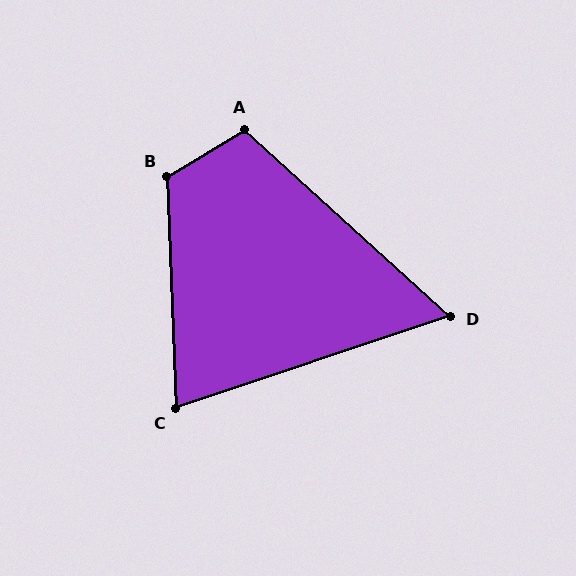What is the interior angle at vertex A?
Approximately 106 degrees (obtuse).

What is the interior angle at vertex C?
Approximately 74 degrees (acute).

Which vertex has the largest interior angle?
B, at approximately 119 degrees.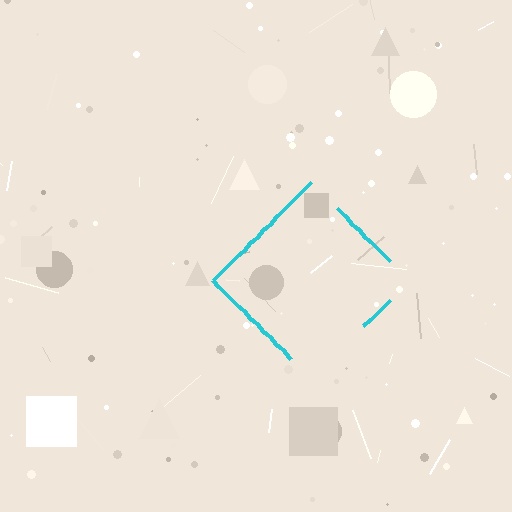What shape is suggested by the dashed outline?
The dashed outline suggests a diamond.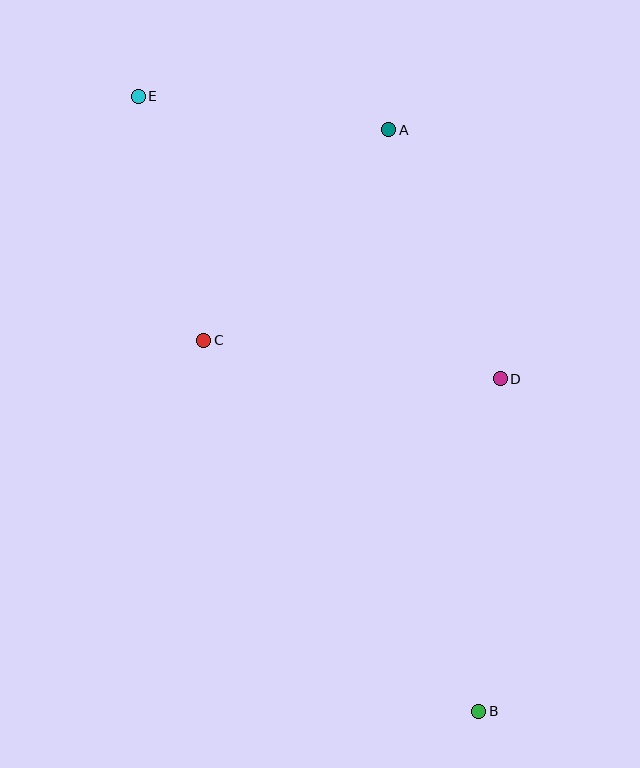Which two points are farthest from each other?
Points B and E are farthest from each other.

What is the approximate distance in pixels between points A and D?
The distance between A and D is approximately 273 pixels.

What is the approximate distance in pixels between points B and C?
The distance between B and C is approximately 462 pixels.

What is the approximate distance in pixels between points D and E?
The distance between D and E is approximately 459 pixels.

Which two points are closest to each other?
Points C and E are closest to each other.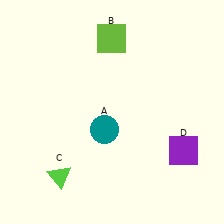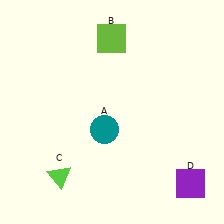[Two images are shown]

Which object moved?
The purple square (D) moved down.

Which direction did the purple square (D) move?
The purple square (D) moved down.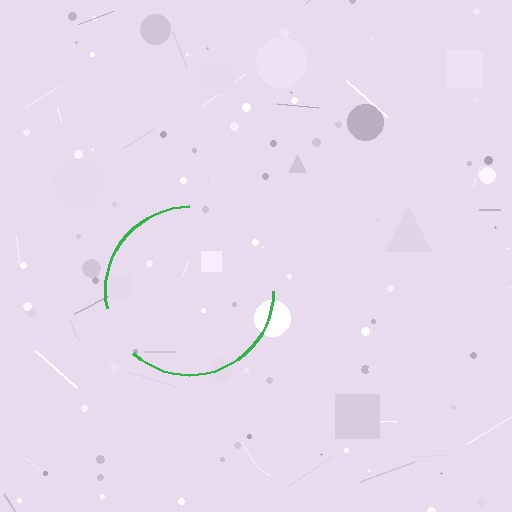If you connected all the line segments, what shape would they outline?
They would outline a circle.